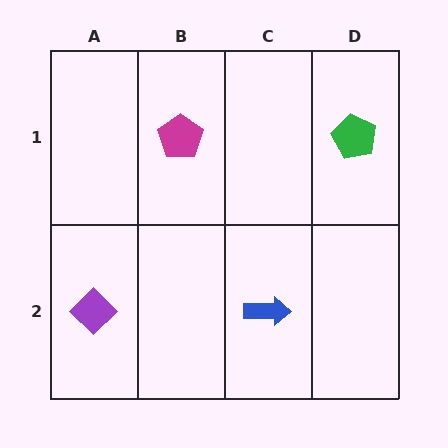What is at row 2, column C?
A blue arrow.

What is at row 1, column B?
A magenta pentagon.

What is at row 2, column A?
A purple diamond.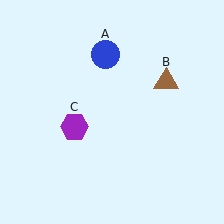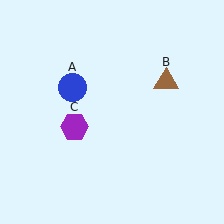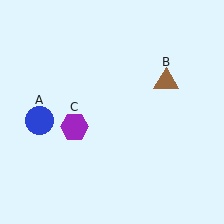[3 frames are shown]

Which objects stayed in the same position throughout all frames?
Brown triangle (object B) and purple hexagon (object C) remained stationary.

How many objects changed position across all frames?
1 object changed position: blue circle (object A).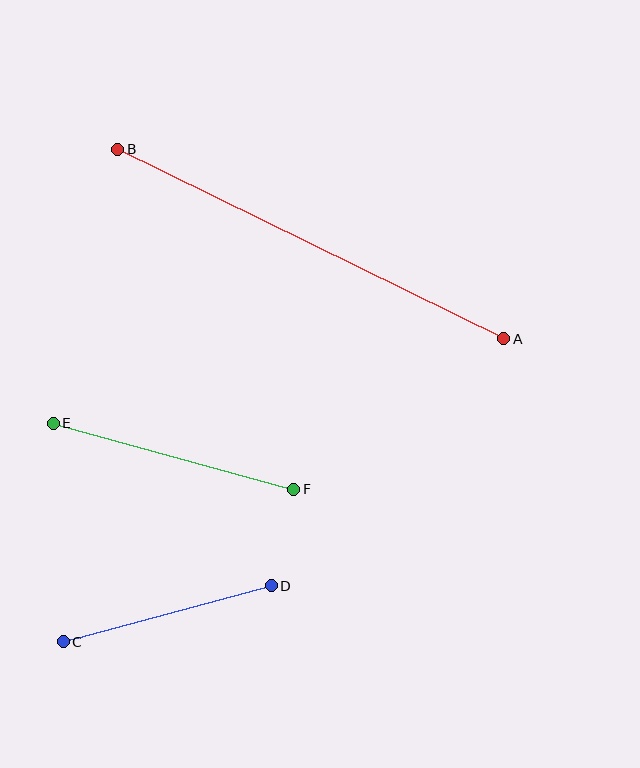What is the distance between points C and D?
The distance is approximately 216 pixels.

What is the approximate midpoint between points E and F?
The midpoint is at approximately (173, 456) pixels.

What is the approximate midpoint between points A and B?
The midpoint is at approximately (311, 244) pixels.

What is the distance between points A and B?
The distance is approximately 430 pixels.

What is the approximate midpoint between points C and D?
The midpoint is at approximately (167, 614) pixels.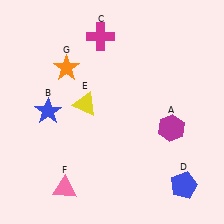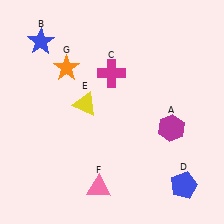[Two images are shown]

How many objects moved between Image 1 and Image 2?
3 objects moved between the two images.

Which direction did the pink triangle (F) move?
The pink triangle (F) moved right.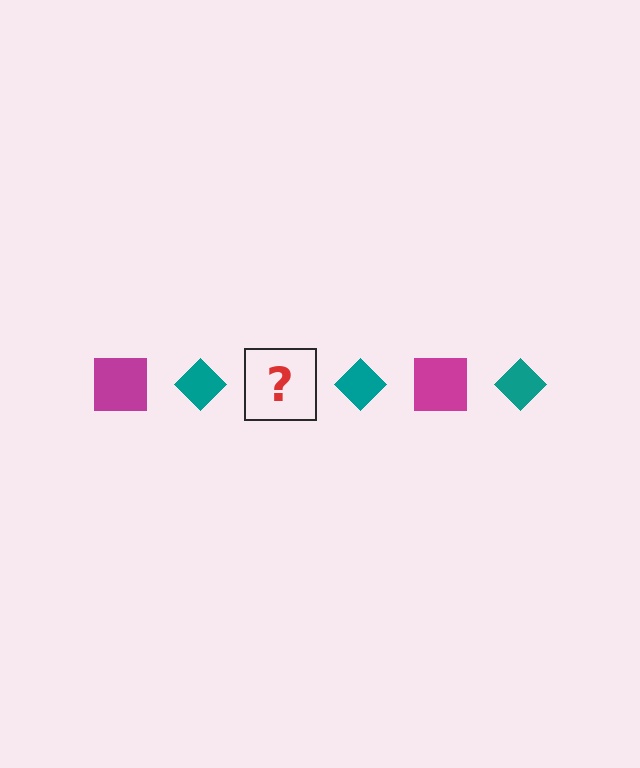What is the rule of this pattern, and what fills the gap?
The rule is that the pattern alternates between magenta square and teal diamond. The gap should be filled with a magenta square.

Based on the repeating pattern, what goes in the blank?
The blank should be a magenta square.